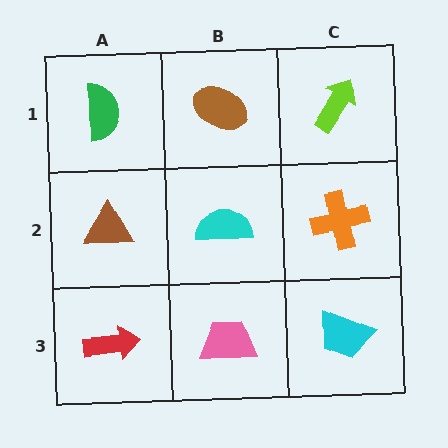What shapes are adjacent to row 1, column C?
An orange cross (row 2, column C), a brown ellipse (row 1, column B).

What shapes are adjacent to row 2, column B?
A brown ellipse (row 1, column B), a pink trapezoid (row 3, column B), a brown triangle (row 2, column A), an orange cross (row 2, column C).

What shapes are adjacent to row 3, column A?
A brown triangle (row 2, column A), a pink trapezoid (row 3, column B).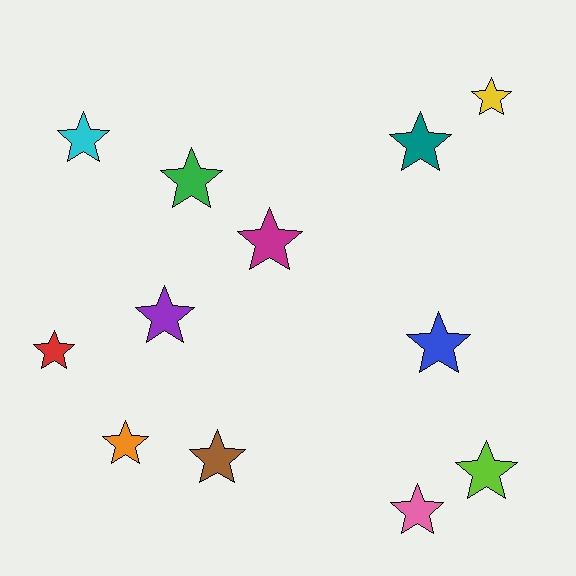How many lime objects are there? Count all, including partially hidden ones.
There is 1 lime object.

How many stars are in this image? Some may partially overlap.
There are 12 stars.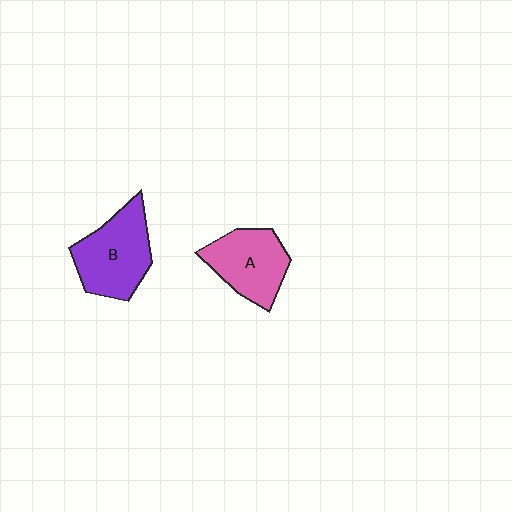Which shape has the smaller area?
Shape A (pink).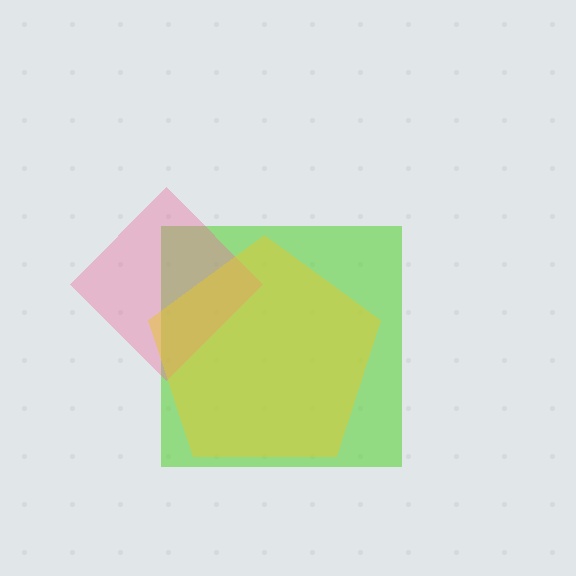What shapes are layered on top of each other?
The layered shapes are: a lime square, a pink diamond, a yellow pentagon.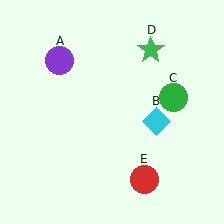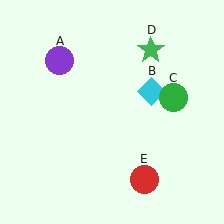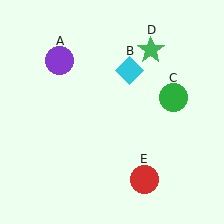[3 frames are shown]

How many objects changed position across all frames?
1 object changed position: cyan diamond (object B).